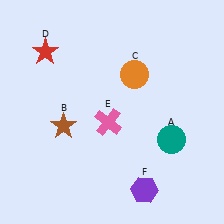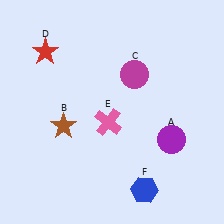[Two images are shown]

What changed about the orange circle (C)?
In Image 1, C is orange. In Image 2, it changed to magenta.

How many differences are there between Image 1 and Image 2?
There are 3 differences between the two images.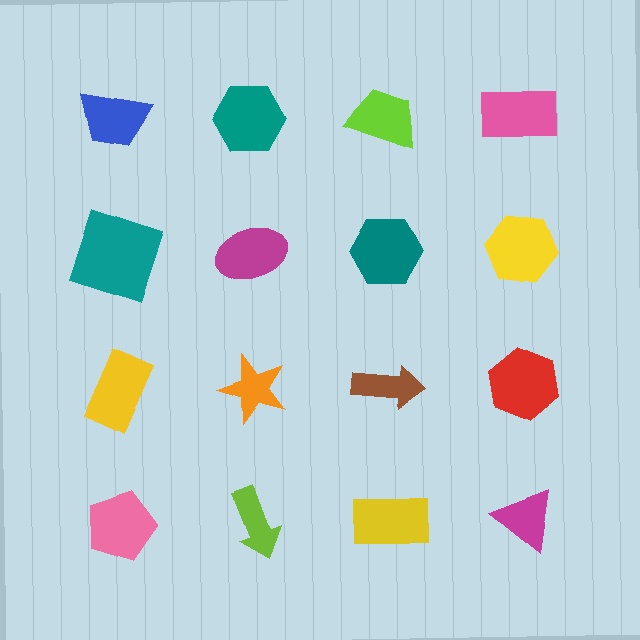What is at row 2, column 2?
A magenta ellipse.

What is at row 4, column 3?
A yellow rectangle.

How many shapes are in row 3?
4 shapes.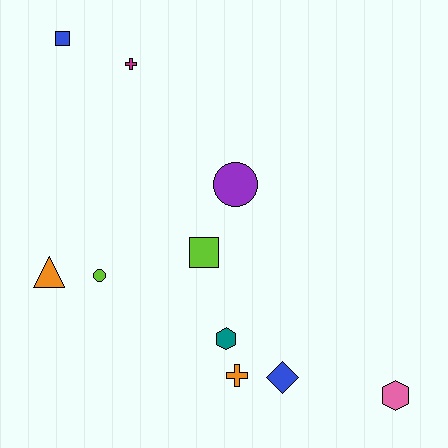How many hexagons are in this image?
There are 2 hexagons.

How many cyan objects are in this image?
There are no cyan objects.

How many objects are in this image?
There are 10 objects.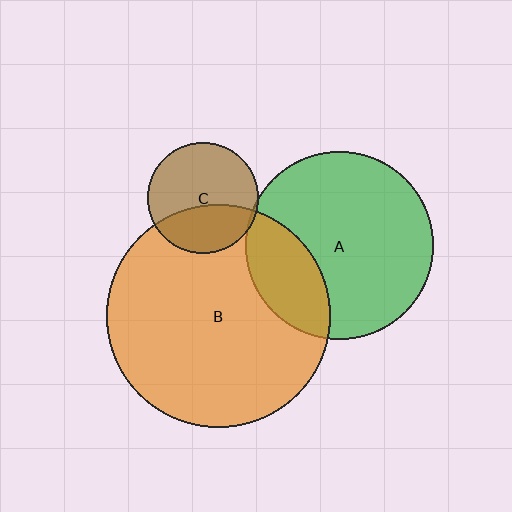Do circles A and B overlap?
Yes.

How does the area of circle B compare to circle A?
Approximately 1.4 times.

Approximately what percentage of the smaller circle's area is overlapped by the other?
Approximately 25%.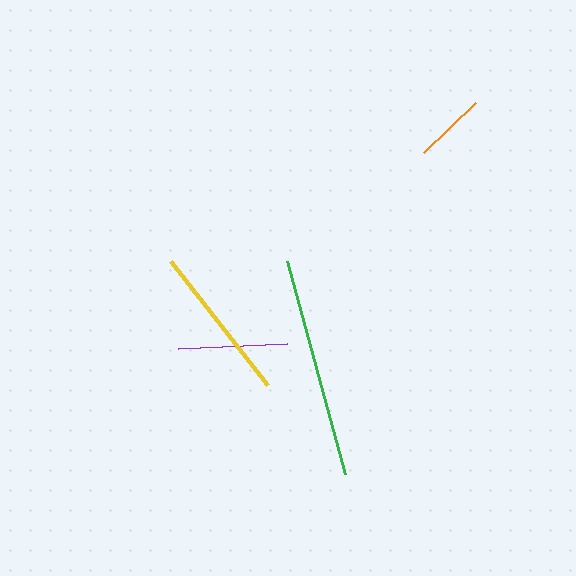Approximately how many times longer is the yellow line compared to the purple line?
The yellow line is approximately 1.4 times the length of the purple line.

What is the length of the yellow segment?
The yellow segment is approximately 158 pixels long.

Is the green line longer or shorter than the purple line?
The green line is longer than the purple line.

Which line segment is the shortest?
The orange line is the shortest at approximately 73 pixels.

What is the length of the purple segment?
The purple segment is approximately 109 pixels long.